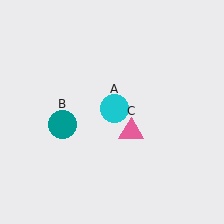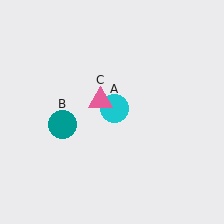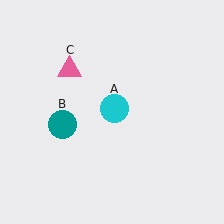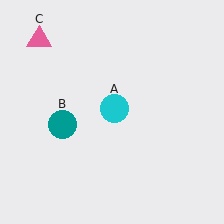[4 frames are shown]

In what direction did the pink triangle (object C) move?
The pink triangle (object C) moved up and to the left.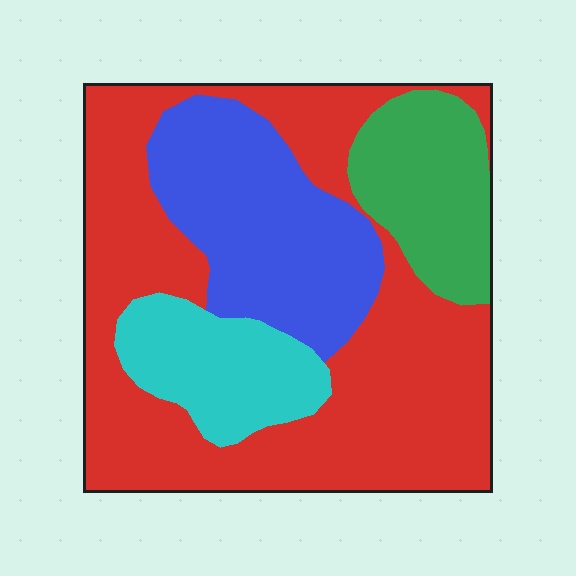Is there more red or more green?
Red.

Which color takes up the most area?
Red, at roughly 50%.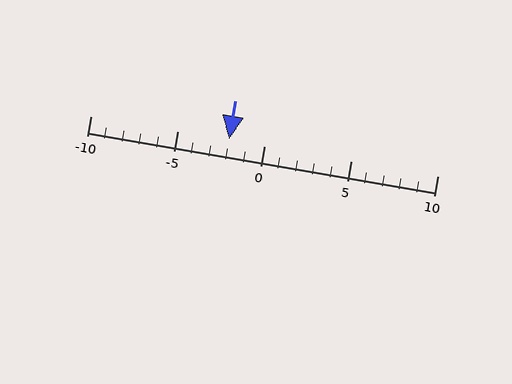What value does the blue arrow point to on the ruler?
The blue arrow points to approximately -2.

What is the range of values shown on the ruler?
The ruler shows values from -10 to 10.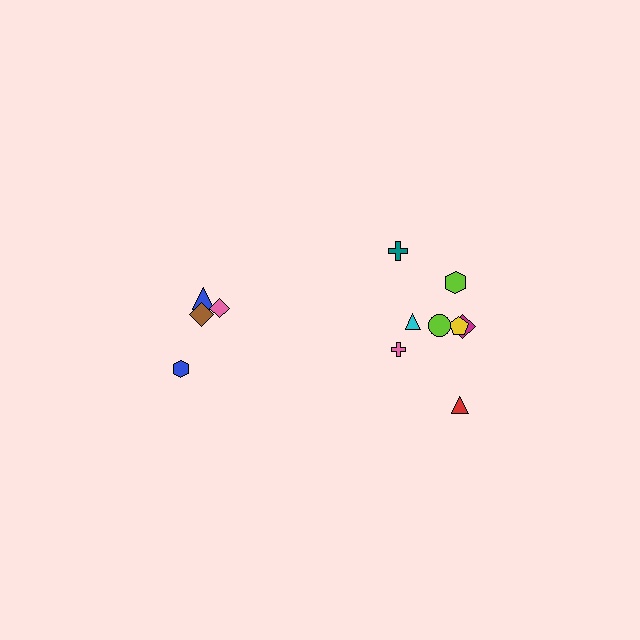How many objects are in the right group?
There are 8 objects.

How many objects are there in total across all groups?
There are 12 objects.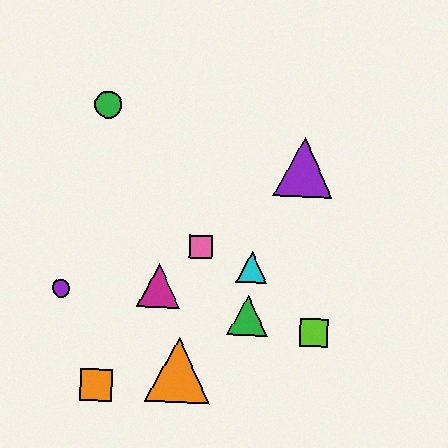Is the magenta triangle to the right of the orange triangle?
No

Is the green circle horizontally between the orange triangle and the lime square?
No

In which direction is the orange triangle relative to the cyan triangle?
The orange triangle is below the cyan triangle.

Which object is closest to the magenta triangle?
The pink square is closest to the magenta triangle.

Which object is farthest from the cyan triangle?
The green circle is farthest from the cyan triangle.